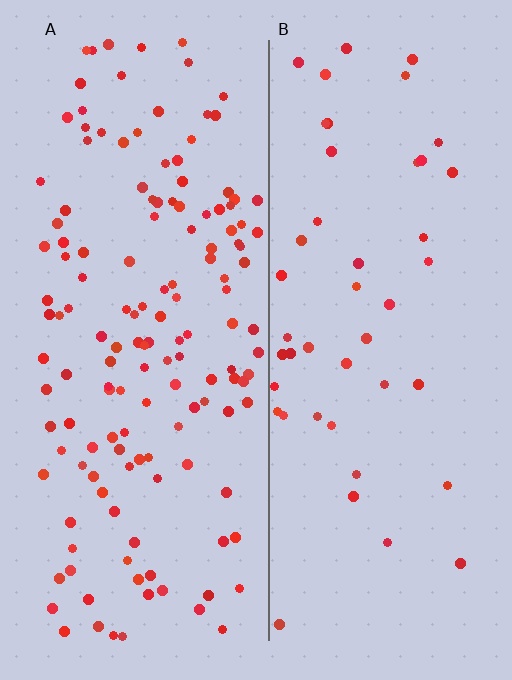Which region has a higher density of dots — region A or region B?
A (the left).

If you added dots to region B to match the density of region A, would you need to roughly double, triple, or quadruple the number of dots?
Approximately triple.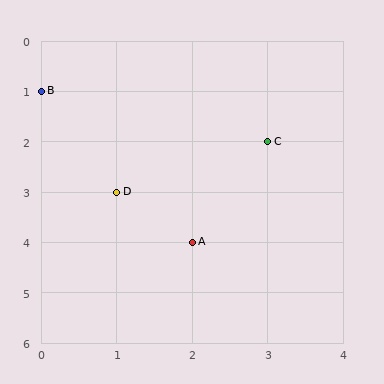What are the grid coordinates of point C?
Point C is at grid coordinates (3, 2).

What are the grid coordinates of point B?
Point B is at grid coordinates (0, 1).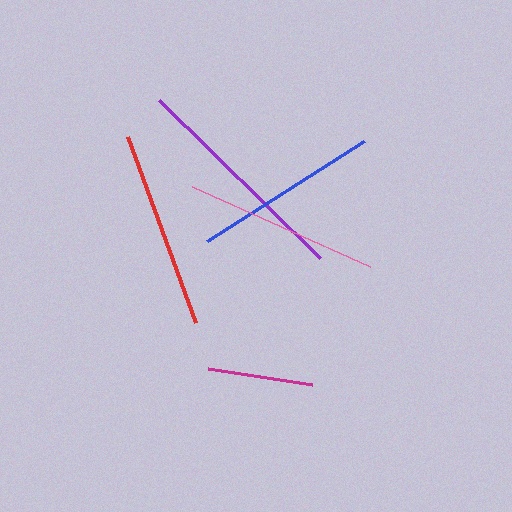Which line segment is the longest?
The purple line is the longest at approximately 226 pixels.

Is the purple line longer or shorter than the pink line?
The purple line is longer than the pink line.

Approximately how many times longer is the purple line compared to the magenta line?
The purple line is approximately 2.1 times the length of the magenta line.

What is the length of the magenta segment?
The magenta segment is approximately 106 pixels long.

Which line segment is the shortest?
The magenta line is the shortest at approximately 106 pixels.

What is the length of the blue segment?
The blue segment is approximately 186 pixels long.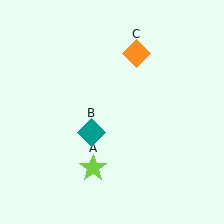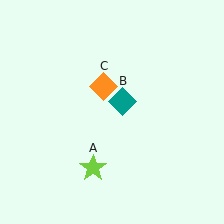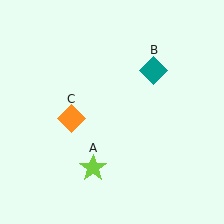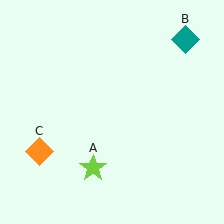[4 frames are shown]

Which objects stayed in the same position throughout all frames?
Lime star (object A) remained stationary.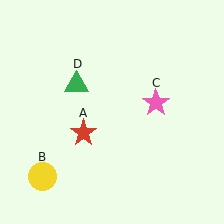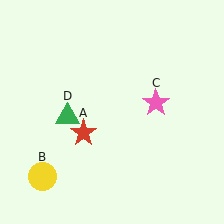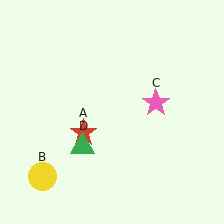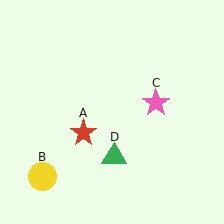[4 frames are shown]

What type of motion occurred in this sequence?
The green triangle (object D) rotated counterclockwise around the center of the scene.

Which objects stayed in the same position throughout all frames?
Red star (object A) and yellow circle (object B) and pink star (object C) remained stationary.